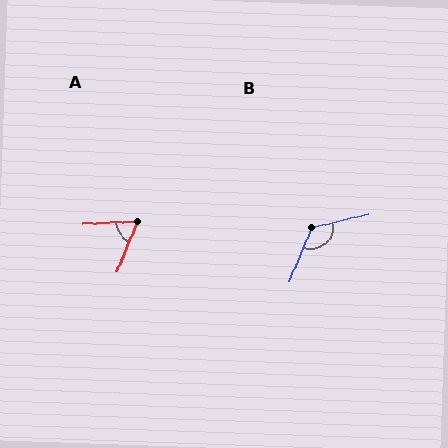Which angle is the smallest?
A, at approximately 65 degrees.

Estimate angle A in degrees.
Approximately 65 degrees.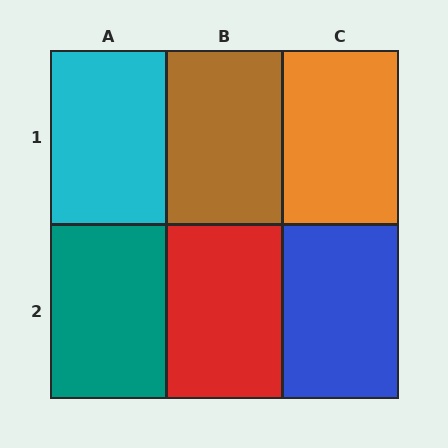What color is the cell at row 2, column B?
Red.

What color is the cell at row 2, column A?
Teal.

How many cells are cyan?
1 cell is cyan.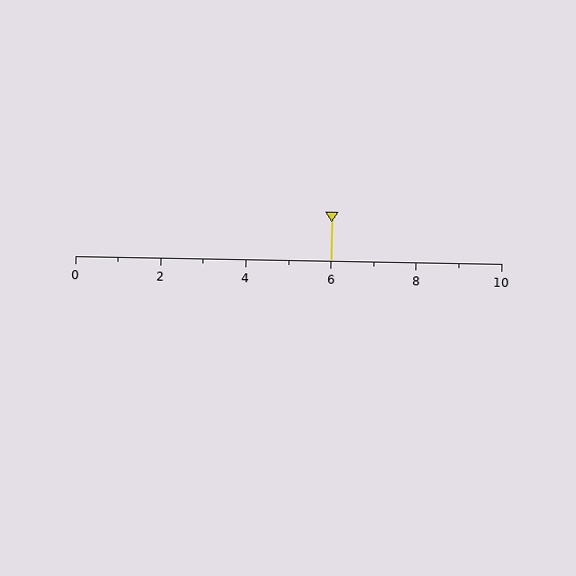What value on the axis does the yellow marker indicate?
The marker indicates approximately 6.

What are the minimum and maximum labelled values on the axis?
The axis runs from 0 to 10.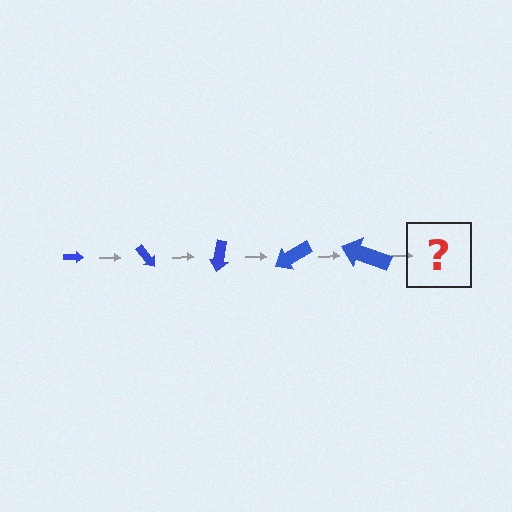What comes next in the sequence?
The next element should be an arrow, larger than the previous one and rotated 250 degrees from the start.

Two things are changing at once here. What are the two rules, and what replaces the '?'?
The two rules are that the arrow grows larger each step and it rotates 50 degrees each step. The '?' should be an arrow, larger than the previous one and rotated 250 degrees from the start.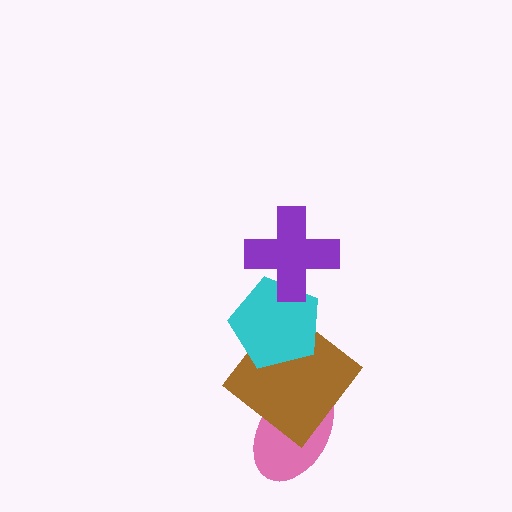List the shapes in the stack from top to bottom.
From top to bottom: the purple cross, the cyan pentagon, the brown diamond, the pink ellipse.